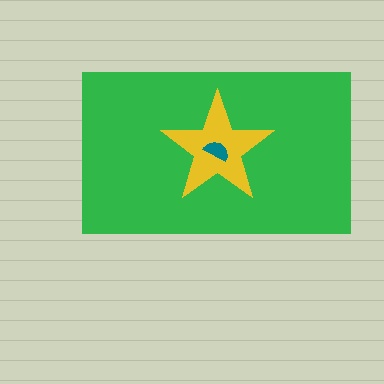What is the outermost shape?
The green rectangle.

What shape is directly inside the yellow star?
The teal semicircle.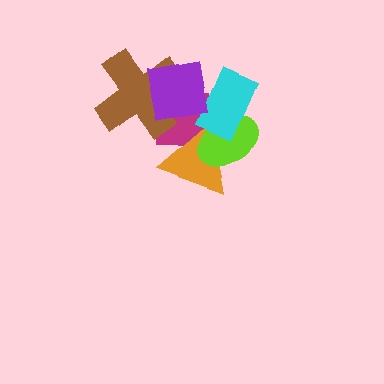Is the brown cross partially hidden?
Yes, it is partially covered by another shape.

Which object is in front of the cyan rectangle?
The purple square is in front of the cyan rectangle.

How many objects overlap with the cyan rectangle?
4 objects overlap with the cyan rectangle.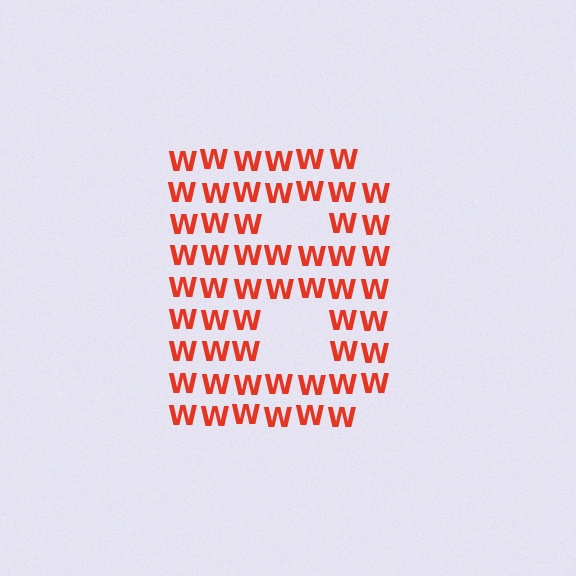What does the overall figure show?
The overall figure shows the letter B.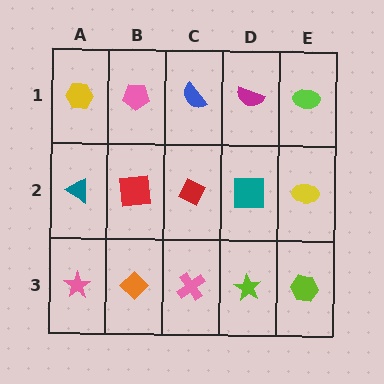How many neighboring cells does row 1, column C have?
3.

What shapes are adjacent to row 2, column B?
A pink pentagon (row 1, column B), an orange diamond (row 3, column B), a teal triangle (row 2, column A), a red diamond (row 2, column C).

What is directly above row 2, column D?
A magenta semicircle.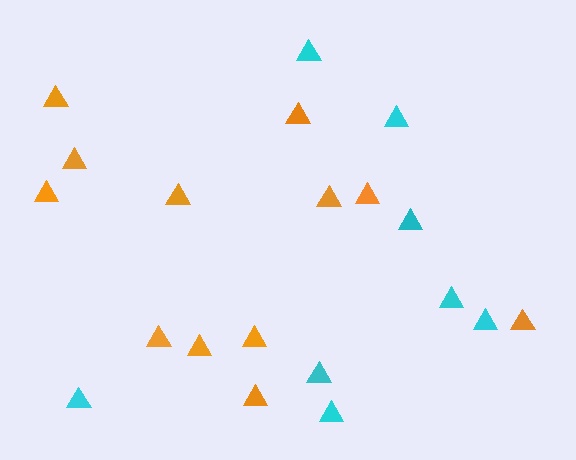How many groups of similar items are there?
There are 2 groups: one group of cyan triangles (8) and one group of orange triangles (12).